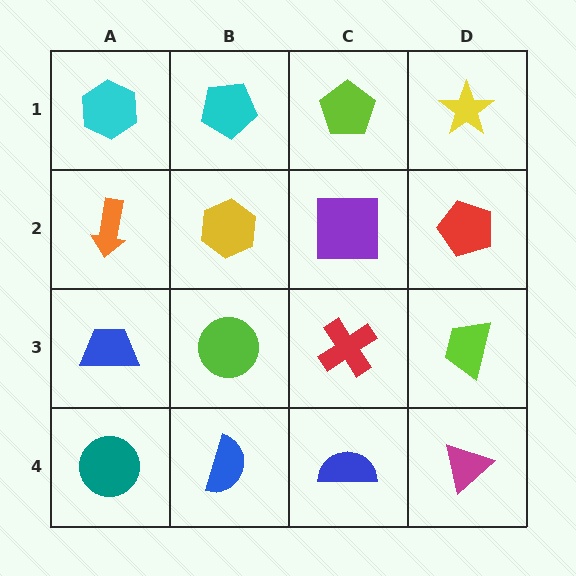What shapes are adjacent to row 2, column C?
A lime pentagon (row 1, column C), a red cross (row 3, column C), a yellow hexagon (row 2, column B), a red pentagon (row 2, column D).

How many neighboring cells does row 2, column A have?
3.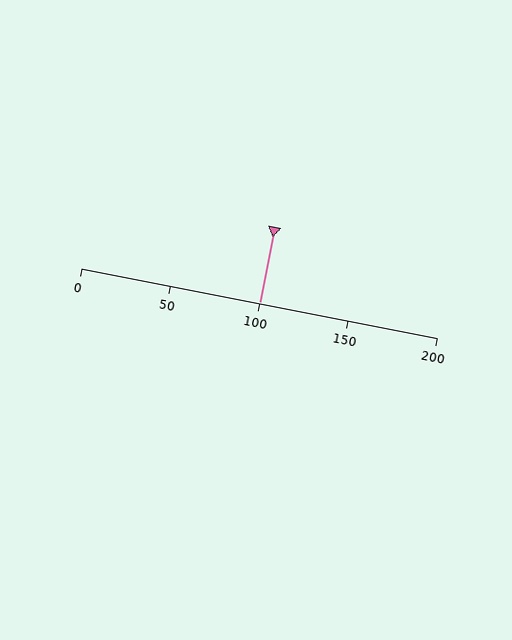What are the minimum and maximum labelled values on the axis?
The axis runs from 0 to 200.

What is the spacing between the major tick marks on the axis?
The major ticks are spaced 50 apart.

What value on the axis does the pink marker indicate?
The marker indicates approximately 100.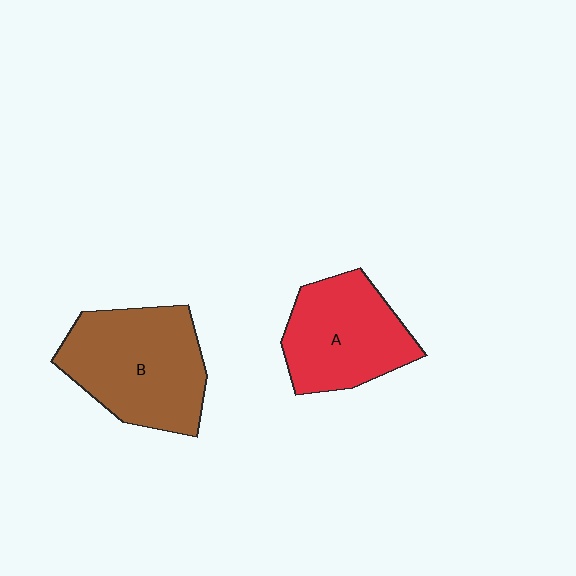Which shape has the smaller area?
Shape A (red).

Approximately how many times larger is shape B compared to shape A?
Approximately 1.2 times.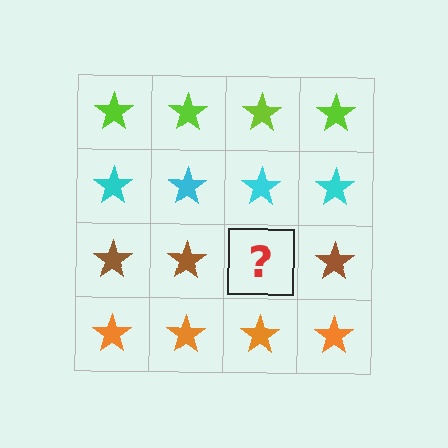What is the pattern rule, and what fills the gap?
The rule is that each row has a consistent color. The gap should be filled with a brown star.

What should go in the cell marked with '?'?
The missing cell should contain a brown star.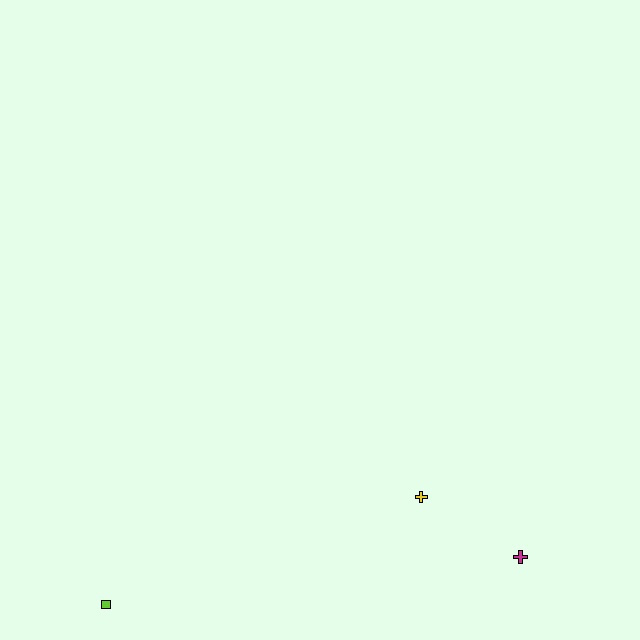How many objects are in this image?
There are 3 objects.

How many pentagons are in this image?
There are no pentagons.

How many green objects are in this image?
There are no green objects.